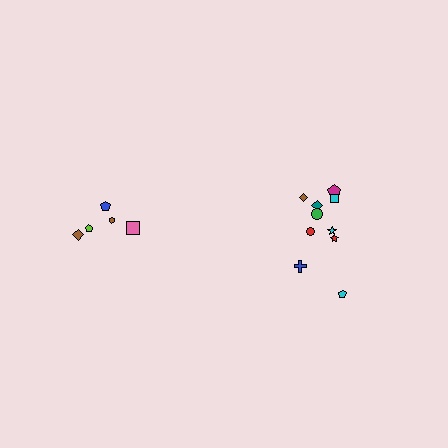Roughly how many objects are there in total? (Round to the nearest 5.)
Roughly 15 objects in total.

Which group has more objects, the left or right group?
The right group.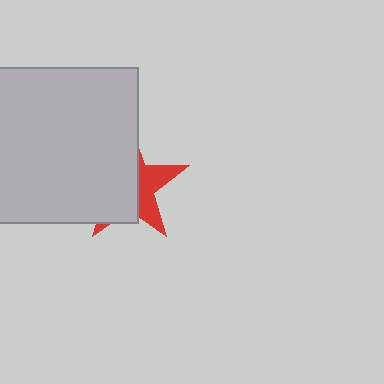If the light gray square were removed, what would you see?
You would see the complete red star.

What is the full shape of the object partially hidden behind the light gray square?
The partially hidden object is a red star.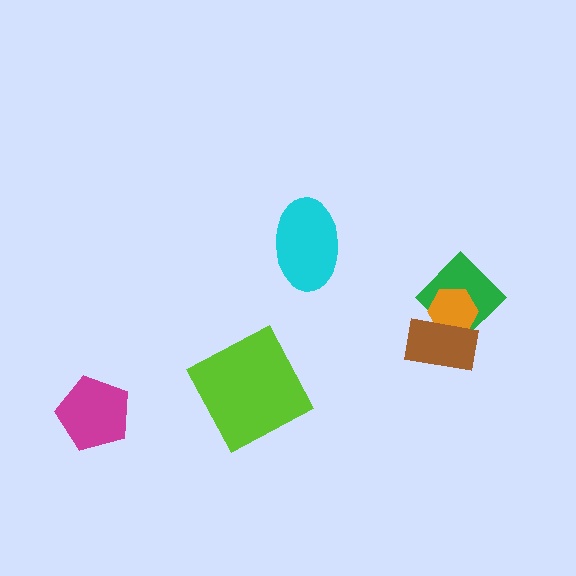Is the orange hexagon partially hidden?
Yes, it is partially covered by another shape.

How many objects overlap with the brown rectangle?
2 objects overlap with the brown rectangle.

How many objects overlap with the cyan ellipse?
0 objects overlap with the cyan ellipse.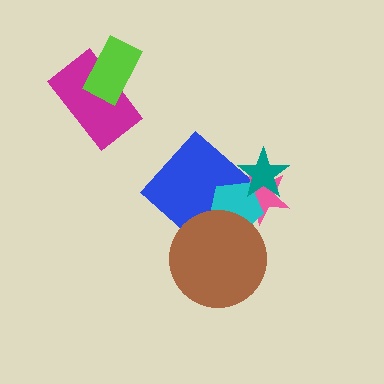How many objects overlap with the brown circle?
2 objects overlap with the brown circle.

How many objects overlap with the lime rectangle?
1 object overlaps with the lime rectangle.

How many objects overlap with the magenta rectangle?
1 object overlaps with the magenta rectangle.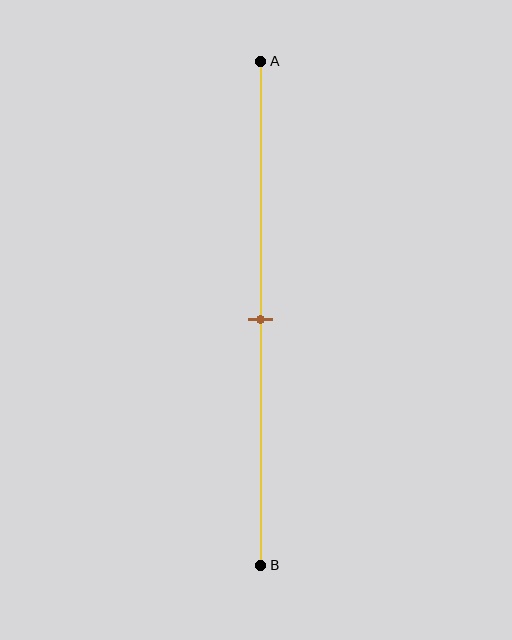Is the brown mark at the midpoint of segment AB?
Yes, the mark is approximately at the midpoint.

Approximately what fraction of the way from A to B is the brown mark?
The brown mark is approximately 50% of the way from A to B.